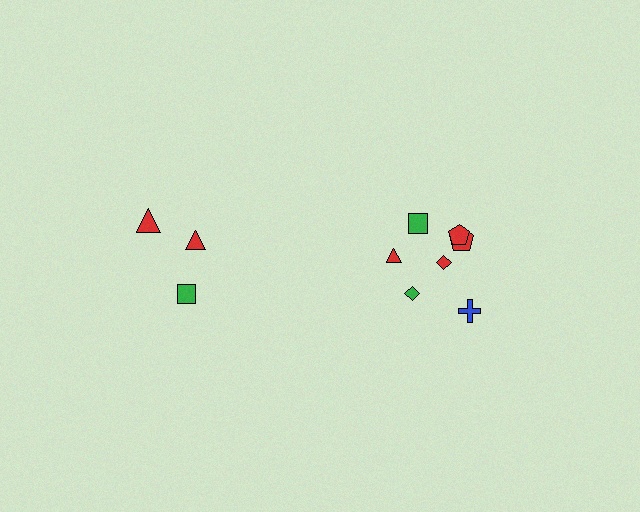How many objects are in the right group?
There are 7 objects.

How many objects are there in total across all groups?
There are 10 objects.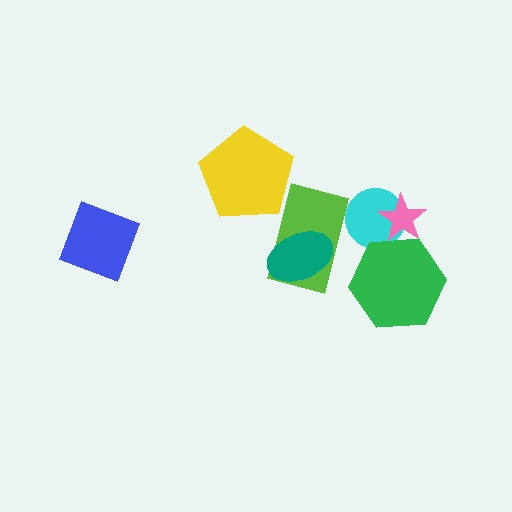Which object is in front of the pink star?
The green hexagon is in front of the pink star.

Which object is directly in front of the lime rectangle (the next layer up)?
The yellow pentagon is directly in front of the lime rectangle.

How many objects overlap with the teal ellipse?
1 object overlaps with the teal ellipse.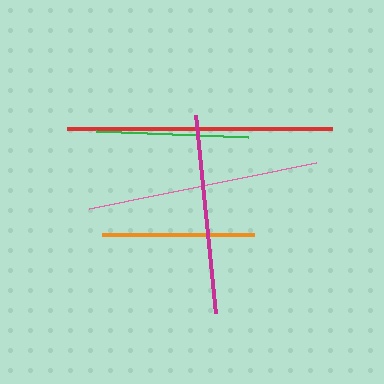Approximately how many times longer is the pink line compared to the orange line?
The pink line is approximately 1.5 times the length of the orange line.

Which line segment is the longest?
The red line is the longest at approximately 266 pixels.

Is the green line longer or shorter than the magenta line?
The magenta line is longer than the green line.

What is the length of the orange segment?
The orange segment is approximately 152 pixels long.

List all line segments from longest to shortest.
From longest to shortest: red, pink, magenta, green, orange.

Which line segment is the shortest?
The orange line is the shortest at approximately 152 pixels.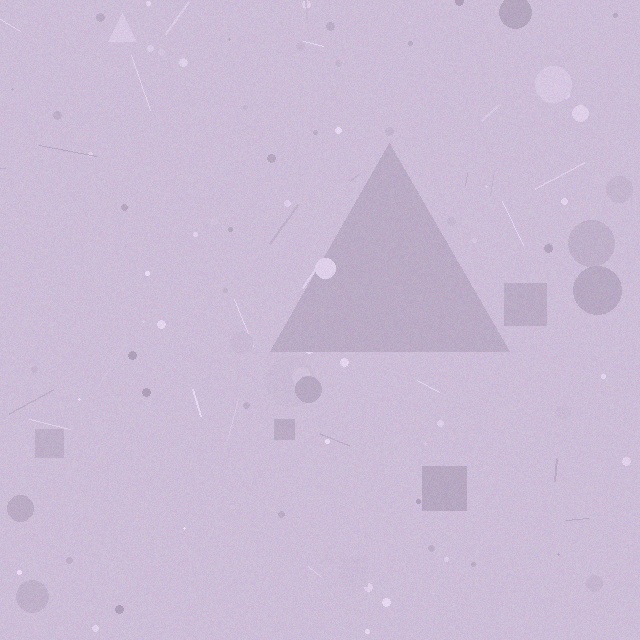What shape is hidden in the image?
A triangle is hidden in the image.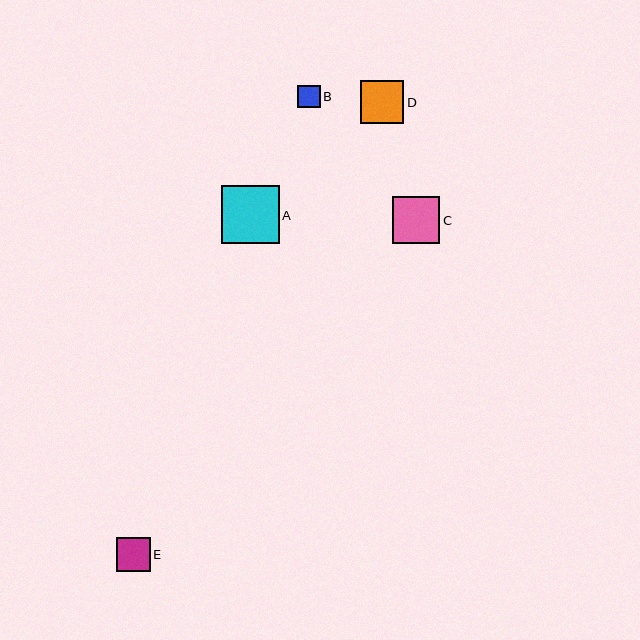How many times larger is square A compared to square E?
Square A is approximately 1.7 times the size of square E.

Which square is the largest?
Square A is the largest with a size of approximately 58 pixels.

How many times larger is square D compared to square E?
Square D is approximately 1.3 times the size of square E.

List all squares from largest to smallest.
From largest to smallest: A, C, D, E, B.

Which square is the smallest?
Square B is the smallest with a size of approximately 22 pixels.